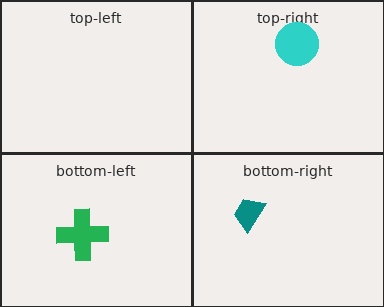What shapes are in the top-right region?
The cyan circle.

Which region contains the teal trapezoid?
The bottom-right region.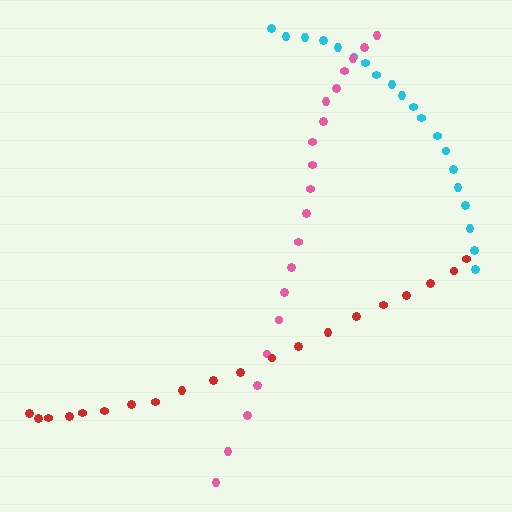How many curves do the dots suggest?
There are 3 distinct paths.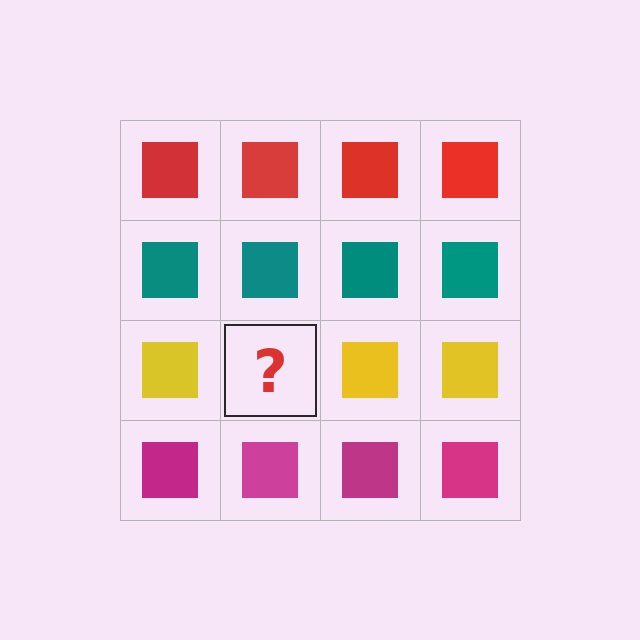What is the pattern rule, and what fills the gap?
The rule is that each row has a consistent color. The gap should be filled with a yellow square.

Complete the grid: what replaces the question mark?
The question mark should be replaced with a yellow square.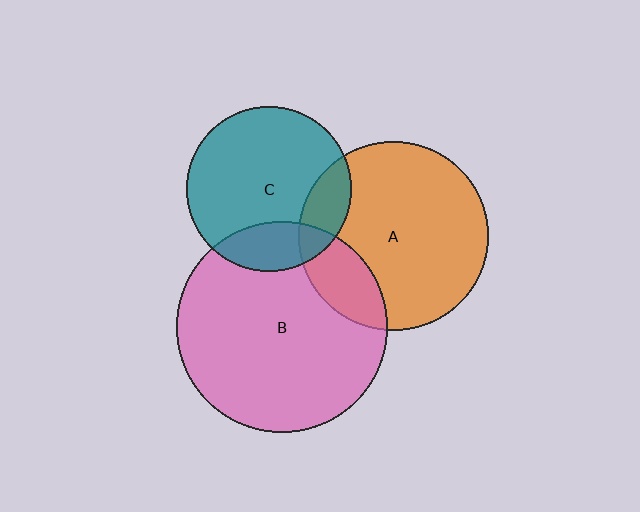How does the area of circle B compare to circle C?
Approximately 1.6 times.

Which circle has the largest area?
Circle B (pink).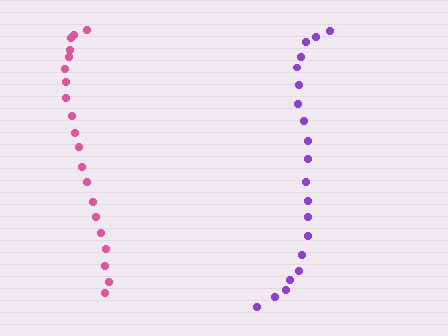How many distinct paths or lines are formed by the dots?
There are 2 distinct paths.